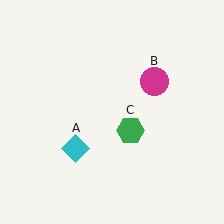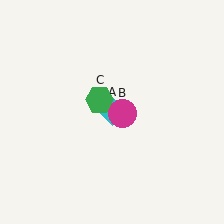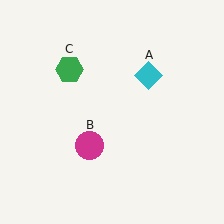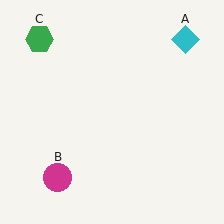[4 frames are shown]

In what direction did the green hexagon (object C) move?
The green hexagon (object C) moved up and to the left.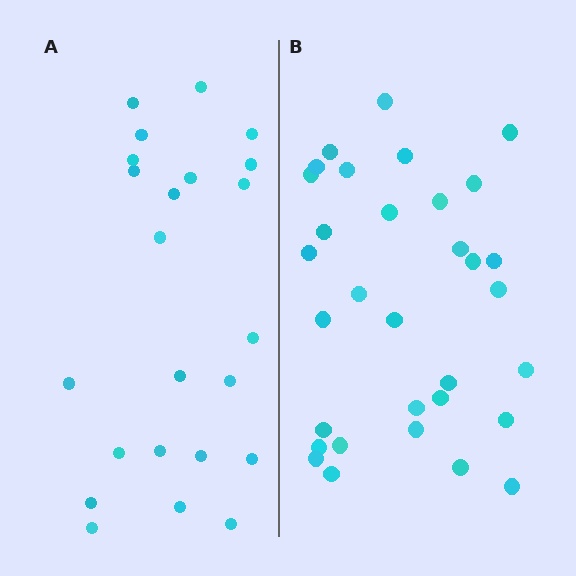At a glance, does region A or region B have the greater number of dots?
Region B (the right region) has more dots.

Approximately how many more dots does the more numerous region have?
Region B has roughly 8 or so more dots than region A.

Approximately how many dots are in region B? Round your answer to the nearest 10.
About 30 dots. (The exact count is 32, which rounds to 30.)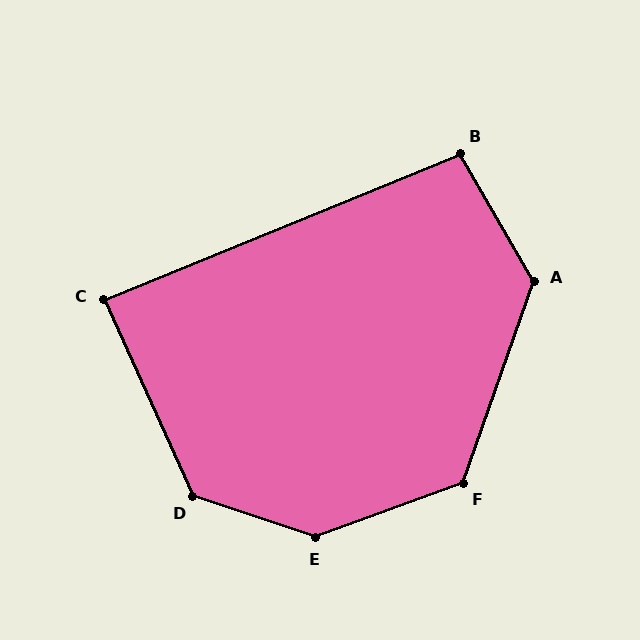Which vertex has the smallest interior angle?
C, at approximately 88 degrees.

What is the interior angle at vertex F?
Approximately 129 degrees (obtuse).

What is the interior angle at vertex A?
Approximately 131 degrees (obtuse).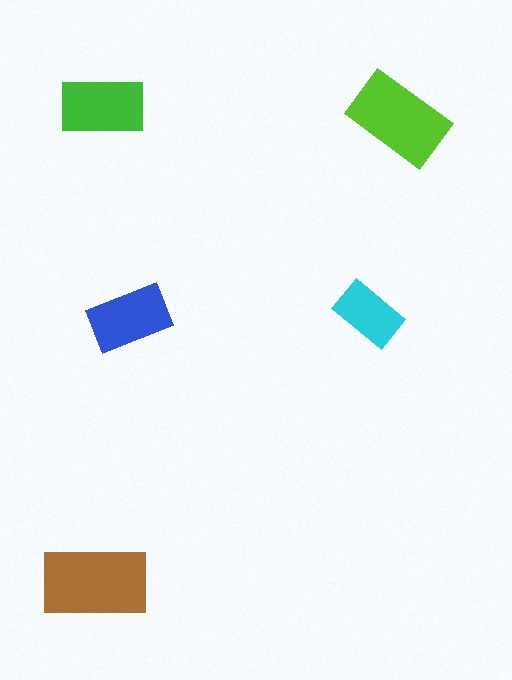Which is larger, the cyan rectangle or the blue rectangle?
The blue one.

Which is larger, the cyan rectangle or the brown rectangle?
The brown one.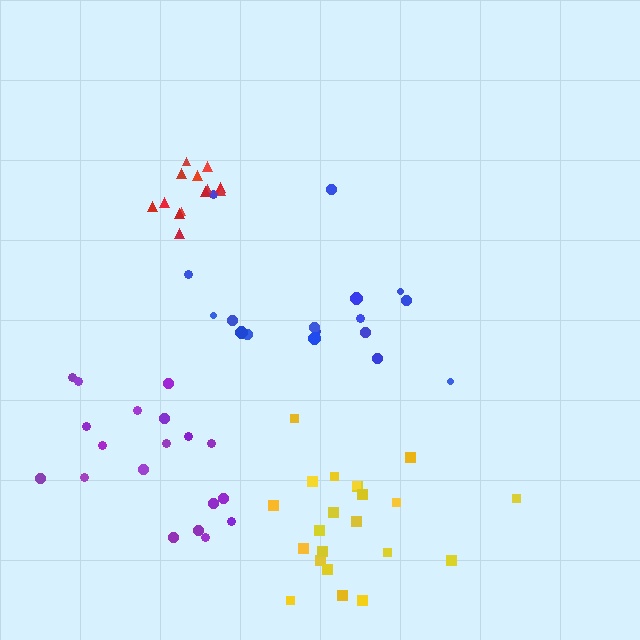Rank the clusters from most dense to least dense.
red, yellow, purple, blue.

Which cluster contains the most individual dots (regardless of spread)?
Yellow (22).